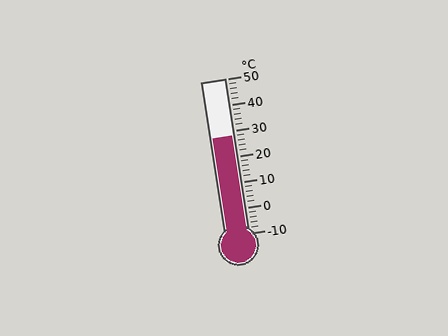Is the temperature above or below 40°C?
The temperature is below 40°C.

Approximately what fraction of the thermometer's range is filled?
The thermometer is filled to approximately 65% of its range.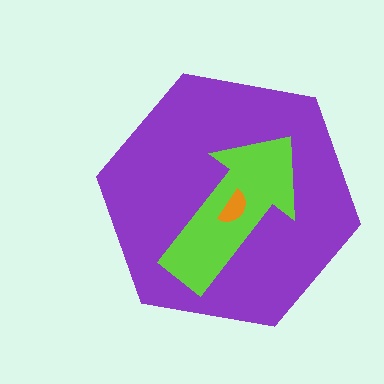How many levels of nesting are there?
3.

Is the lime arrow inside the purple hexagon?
Yes.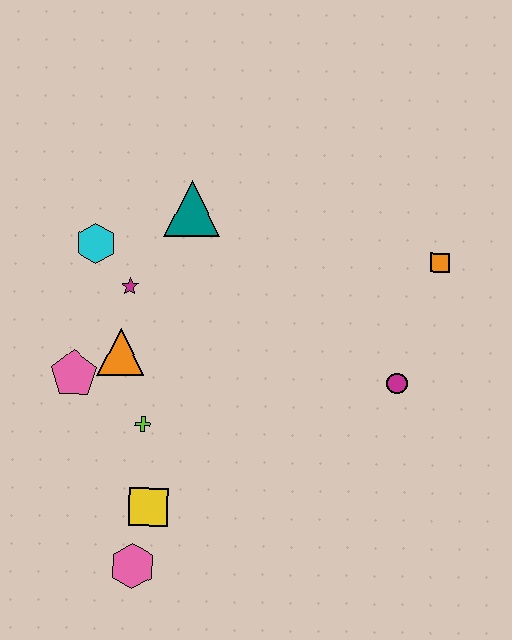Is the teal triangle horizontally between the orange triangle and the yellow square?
No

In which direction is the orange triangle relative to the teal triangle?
The orange triangle is below the teal triangle.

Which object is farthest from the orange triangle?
The orange square is farthest from the orange triangle.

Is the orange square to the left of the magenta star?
No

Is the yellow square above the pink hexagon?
Yes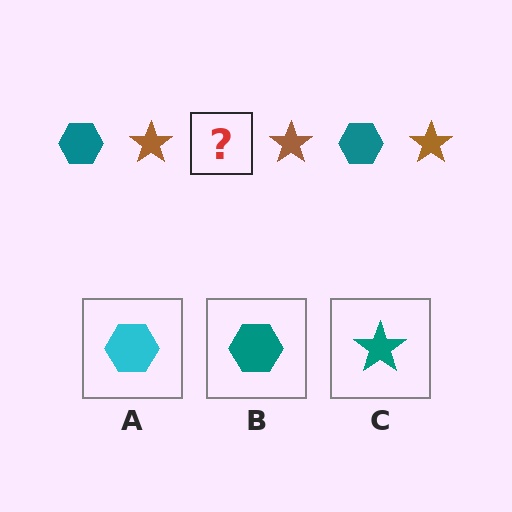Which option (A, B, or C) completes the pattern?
B.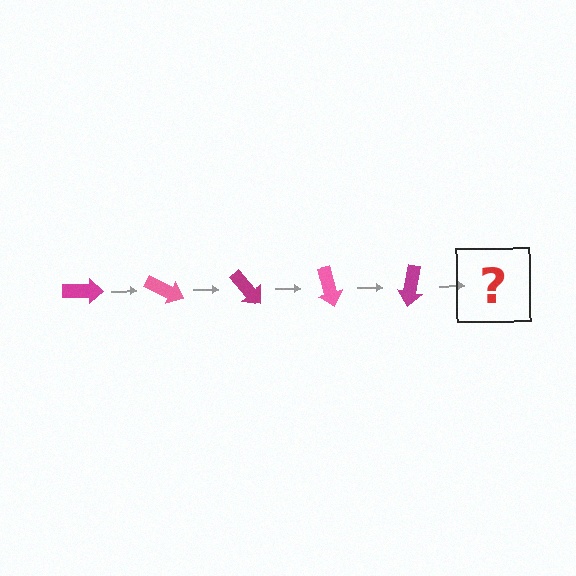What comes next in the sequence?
The next element should be a pink arrow, rotated 125 degrees from the start.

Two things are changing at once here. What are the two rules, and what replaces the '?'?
The two rules are that it rotates 25 degrees each step and the color cycles through magenta and pink. The '?' should be a pink arrow, rotated 125 degrees from the start.